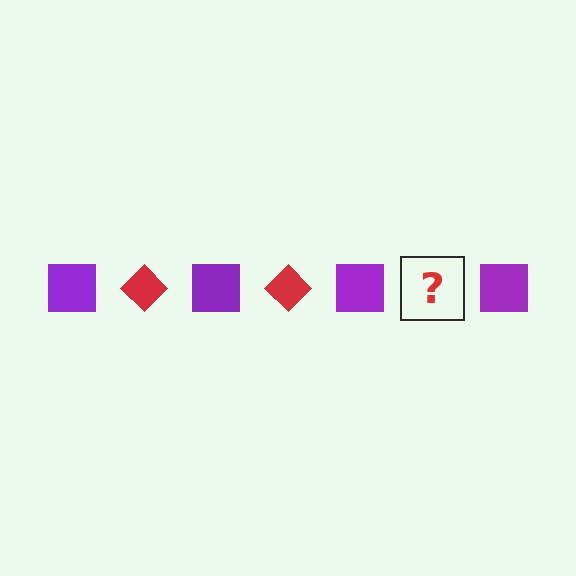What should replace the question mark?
The question mark should be replaced with a red diamond.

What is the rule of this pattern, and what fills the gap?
The rule is that the pattern alternates between purple square and red diamond. The gap should be filled with a red diamond.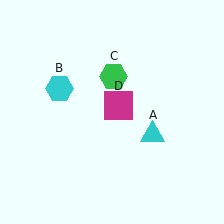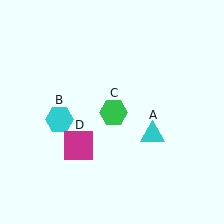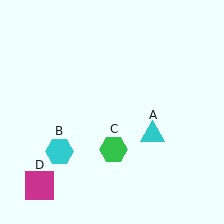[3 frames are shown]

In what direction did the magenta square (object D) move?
The magenta square (object D) moved down and to the left.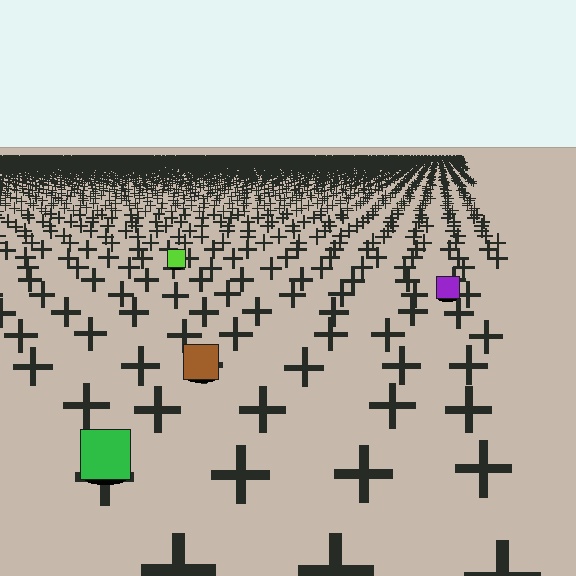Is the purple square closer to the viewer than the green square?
No. The green square is closer — you can tell from the texture gradient: the ground texture is coarser near it.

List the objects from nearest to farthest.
From nearest to farthest: the green square, the brown square, the purple square, the lime square.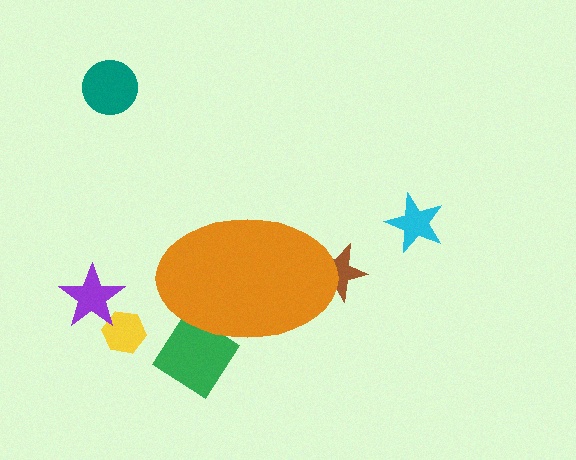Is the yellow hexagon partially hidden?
No, the yellow hexagon is fully visible.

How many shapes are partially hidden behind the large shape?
2 shapes are partially hidden.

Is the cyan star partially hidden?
No, the cyan star is fully visible.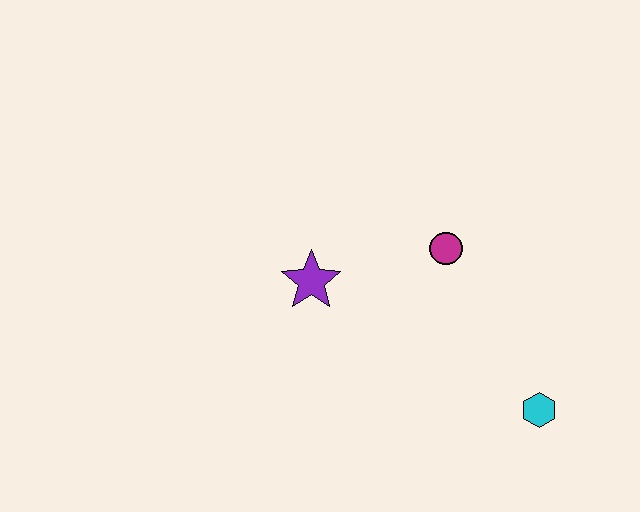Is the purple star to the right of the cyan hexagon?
No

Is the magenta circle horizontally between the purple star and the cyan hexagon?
Yes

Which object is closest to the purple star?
The magenta circle is closest to the purple star.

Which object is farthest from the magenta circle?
The cyan hexagon is farthest from the magenta circle.